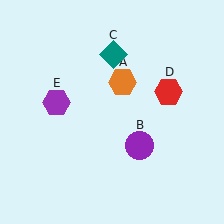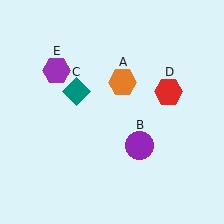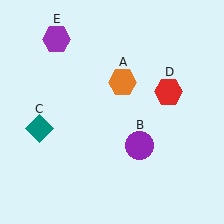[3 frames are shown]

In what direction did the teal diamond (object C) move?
The teal diamond (object C) moved down and to the left.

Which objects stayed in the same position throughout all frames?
Orange hexagon (object A) and purple circle (object B) and red hexagon (object D) remained stationary.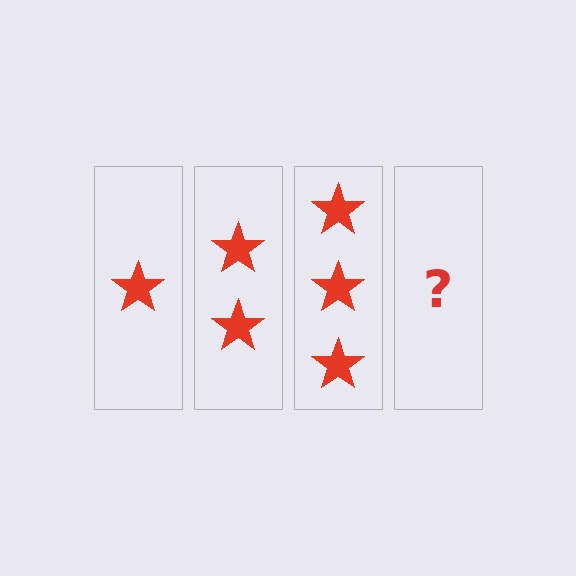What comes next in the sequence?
The next element should be 4 stars.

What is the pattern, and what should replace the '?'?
The pattern is that each step adds one more star. The '?' should be 4 stars.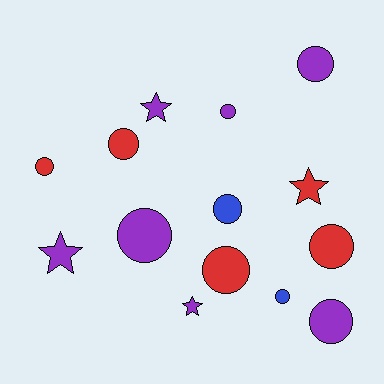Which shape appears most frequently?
Circle, with 10 objects.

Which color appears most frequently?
Purple, with 7 objects.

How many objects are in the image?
There are 14 objects.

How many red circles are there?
There are 4 red circles.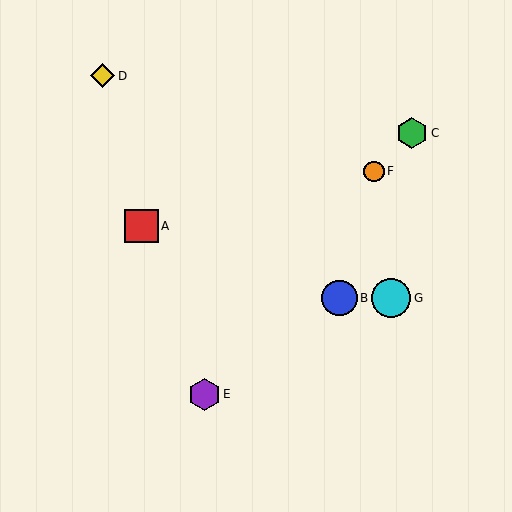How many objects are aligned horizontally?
2 objects (B, G) are aligned horizontally.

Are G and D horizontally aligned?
No, G is at y≈298 and D is at y≈76.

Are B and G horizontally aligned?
Yes, both are at y≈298.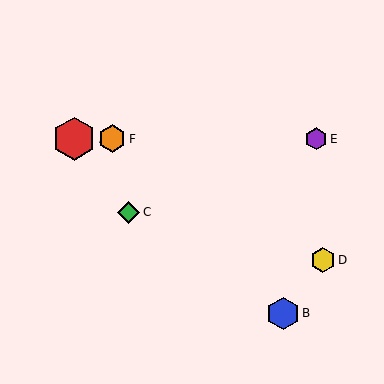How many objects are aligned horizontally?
3 objects (A, E, F) are aligned horizontally.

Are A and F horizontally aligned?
Yes, both are at y≈139.